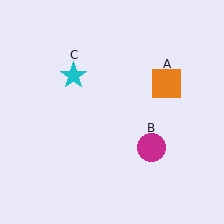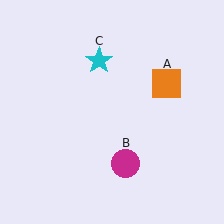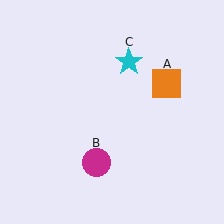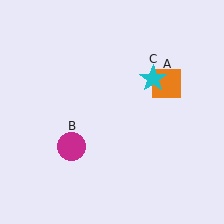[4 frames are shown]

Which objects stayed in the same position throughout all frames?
Orange square (object A) remained stationary.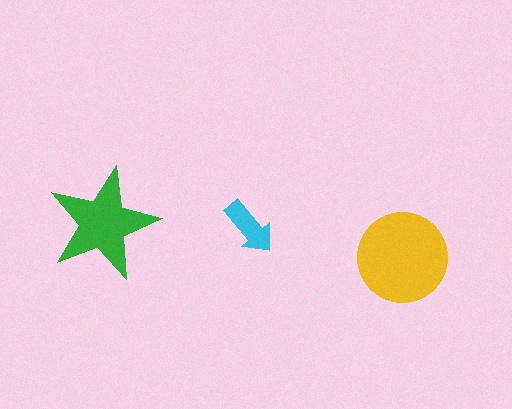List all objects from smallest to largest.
The cyan arrow, the green star, the yellow circle.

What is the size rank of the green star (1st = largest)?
2nd.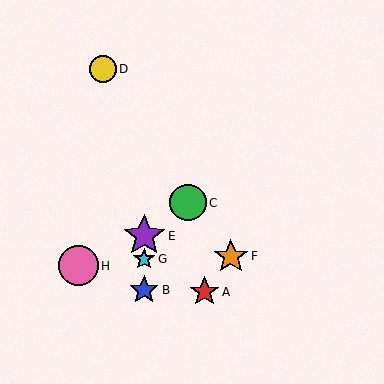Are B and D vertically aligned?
No, B is at x≈144 and D is at x≈103.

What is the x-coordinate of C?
Object C is at x≈188.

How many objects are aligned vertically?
3 objects (B, E, G) are aligned vertically.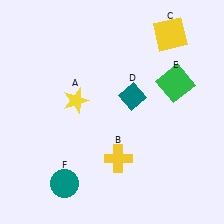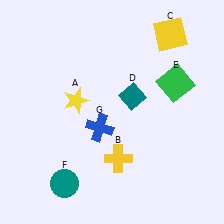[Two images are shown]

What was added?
A blue cross (G) was added in Image 2.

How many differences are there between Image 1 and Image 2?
There is 1 difference between the two images.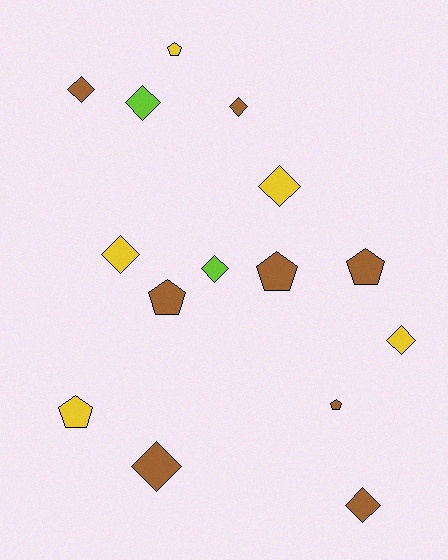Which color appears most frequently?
Brown, with 8 objects.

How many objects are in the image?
There are 15 objects.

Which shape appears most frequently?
Diamond, with 9 objects.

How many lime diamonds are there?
There are 2 lime diamonds.